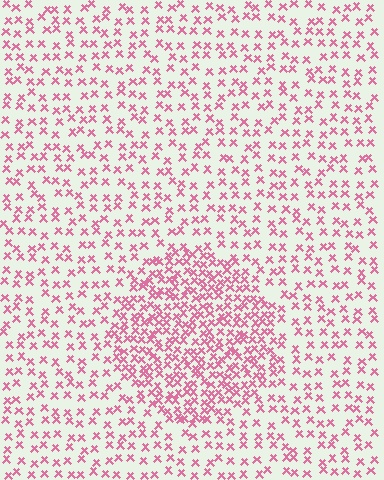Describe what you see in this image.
The image contains small pink elements arranged at two different densities. A circle-shaped region is visible where the elements are more densely packed than the surrounding area.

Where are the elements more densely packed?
The elements are more densely packed inside the circle boundary.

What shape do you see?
I see a circle.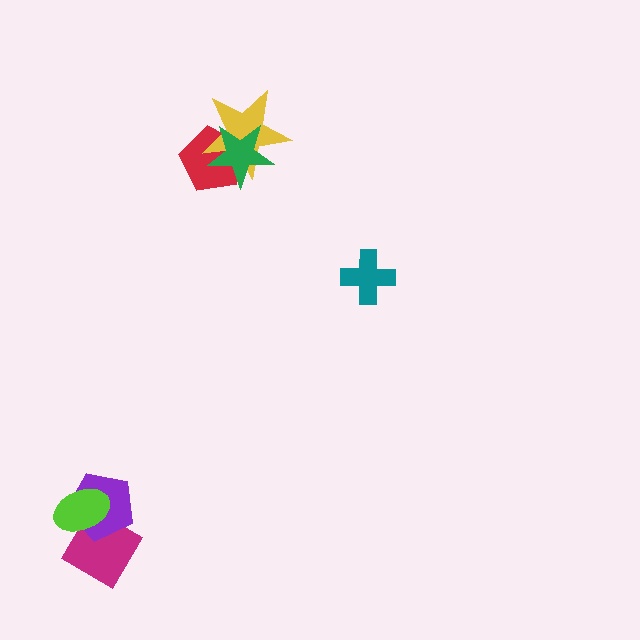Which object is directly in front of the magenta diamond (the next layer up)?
The purple pentagon is directly in front of the magenta diamond.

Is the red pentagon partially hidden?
Yes, it is partially covered by another shape.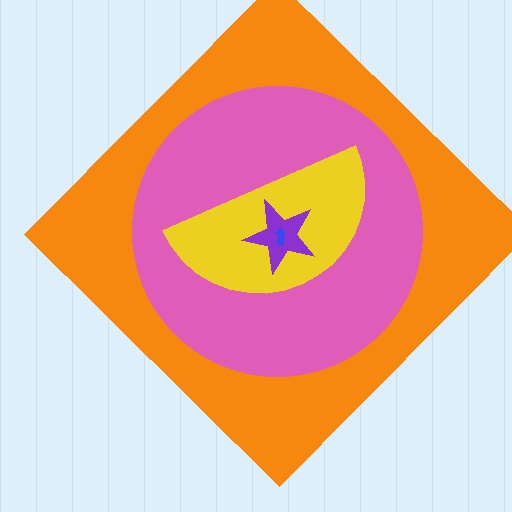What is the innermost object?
The blue arrow.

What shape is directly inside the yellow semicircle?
The purple star.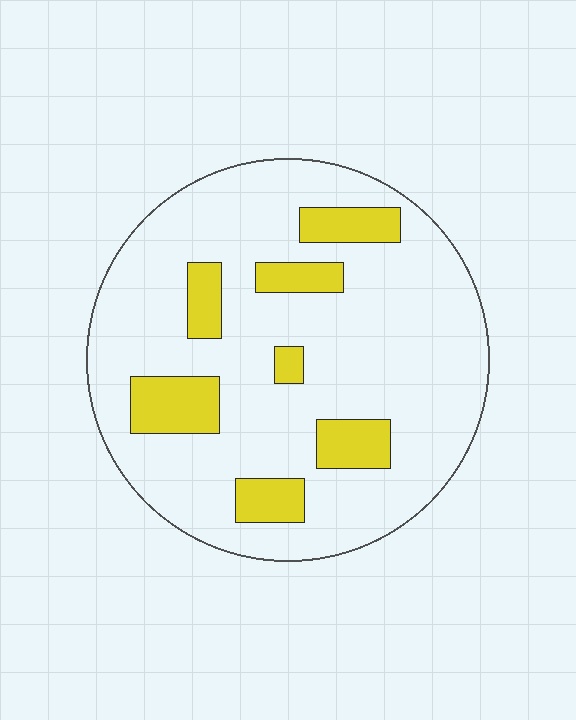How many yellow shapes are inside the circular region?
7.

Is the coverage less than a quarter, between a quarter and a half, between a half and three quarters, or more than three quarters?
Less than a quarter.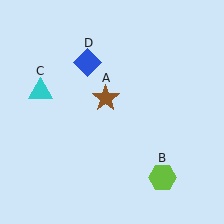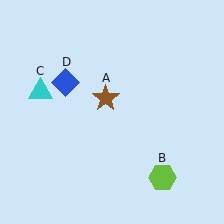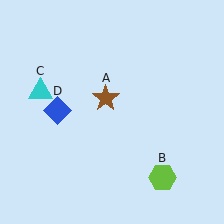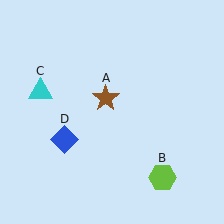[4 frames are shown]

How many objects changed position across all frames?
1 object changed position: blue diamond (object D).